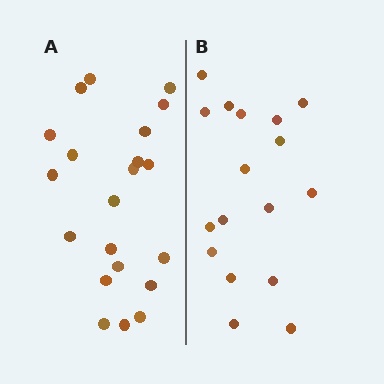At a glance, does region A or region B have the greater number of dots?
Region A (the left region) has more dots.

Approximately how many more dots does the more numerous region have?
Region A has about 4 more dots than region B.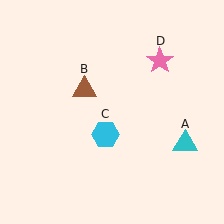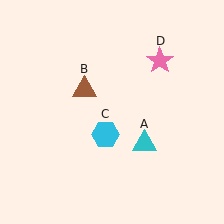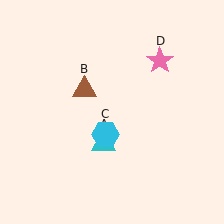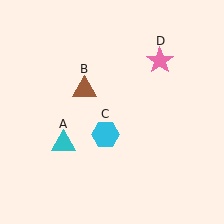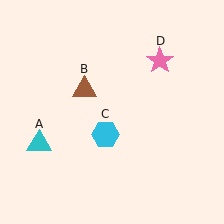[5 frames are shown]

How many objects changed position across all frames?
1 object changed position: cyan triangle (object A).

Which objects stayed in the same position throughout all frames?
Brown triangle (object B) and cyan hexagon (object C) and pink star (object D) remained stationary.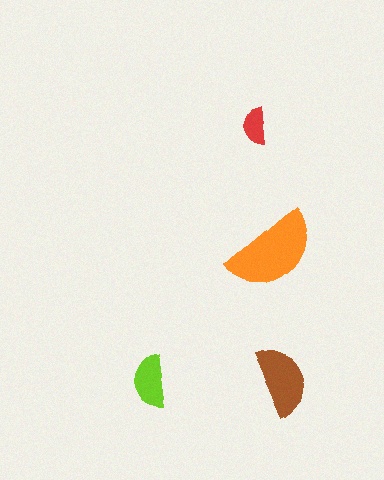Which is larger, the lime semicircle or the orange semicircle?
The orange one.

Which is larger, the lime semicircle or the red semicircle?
The lime one.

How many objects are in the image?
There are 4 objects in the image.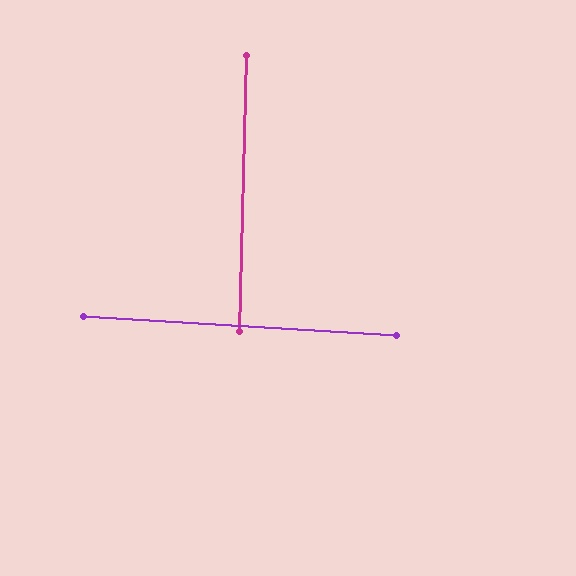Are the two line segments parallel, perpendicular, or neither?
Perpendicular — they meet at approximately 88°.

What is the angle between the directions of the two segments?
Approximately 88 degrees.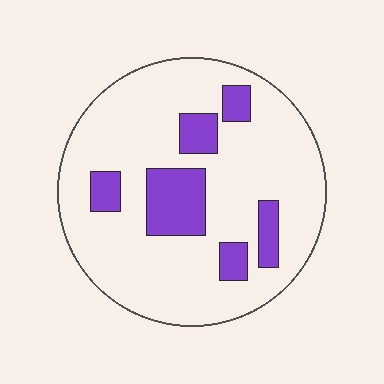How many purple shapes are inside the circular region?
6.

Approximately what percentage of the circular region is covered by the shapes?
Approximately 20%.